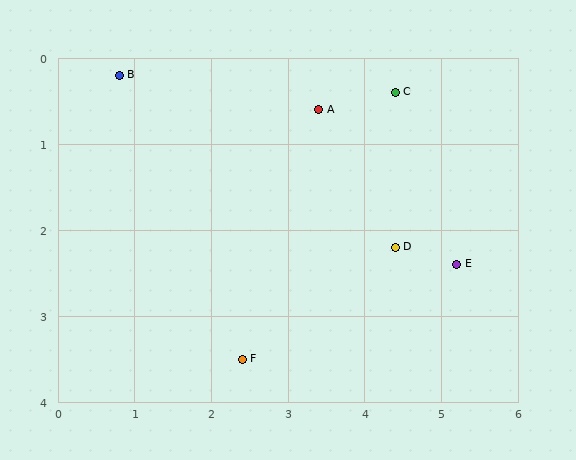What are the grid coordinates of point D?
Point D is at approximately (4.4, 2.2).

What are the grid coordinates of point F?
Point F is at approximately (2.4, 3.5).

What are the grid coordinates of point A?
Point A is at approximately (3.4, 0.6).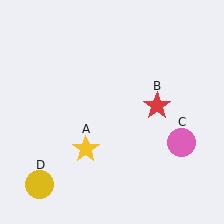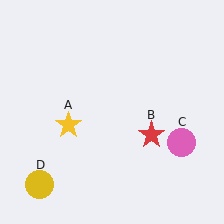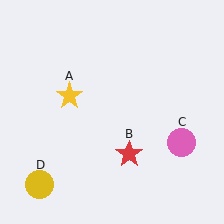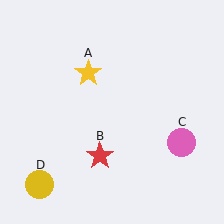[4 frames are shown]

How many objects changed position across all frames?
2 objects changed position: yellow star (object A), red star (object B).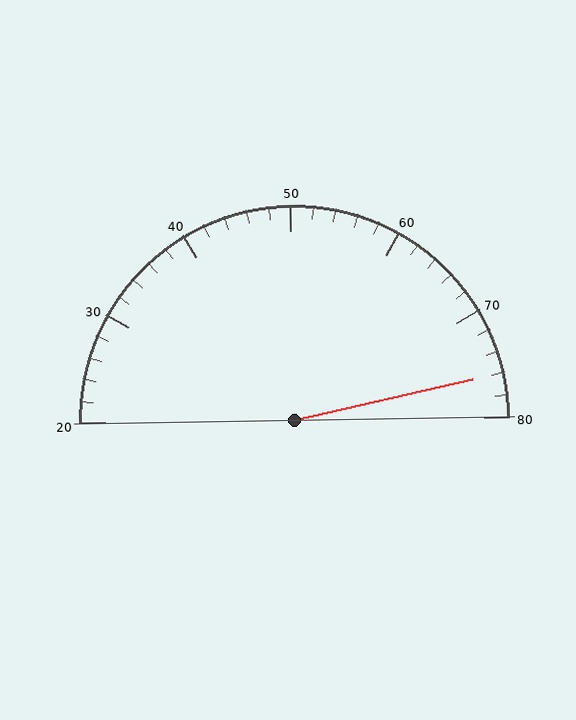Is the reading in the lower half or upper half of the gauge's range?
The reading is in the upper half of the range (20 to 80).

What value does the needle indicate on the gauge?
The needle indicates approximately 76.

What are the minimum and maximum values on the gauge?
The gauge ranges from 20 to 80.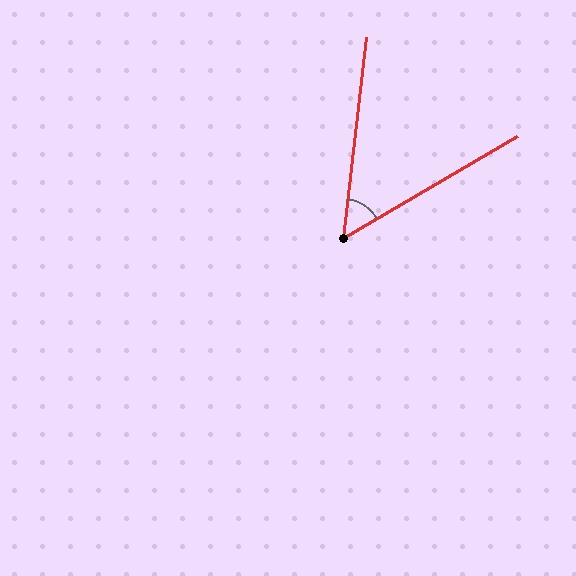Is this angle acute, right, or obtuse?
It is acute.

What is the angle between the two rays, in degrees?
Approximately 53 degrees.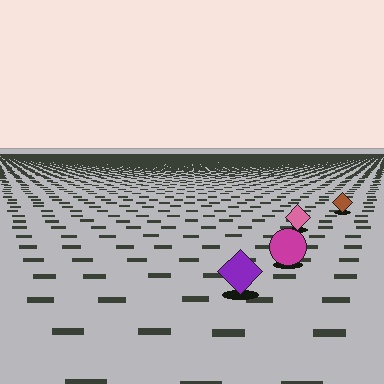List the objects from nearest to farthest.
From nearest to farthest: the purple diamond, the magenta circle, the pink diamond, the brown diamond.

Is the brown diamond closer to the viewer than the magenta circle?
No. The magenta circle is closer — you can tell from the texture gradient: the ground texture is coarser near it.